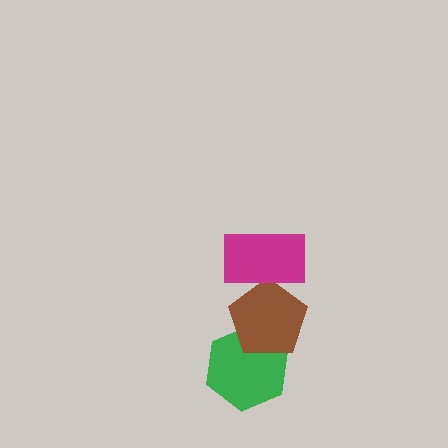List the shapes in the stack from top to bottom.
From top to bottom: the magenta rectangle, the brown pentagon, the green hexagon.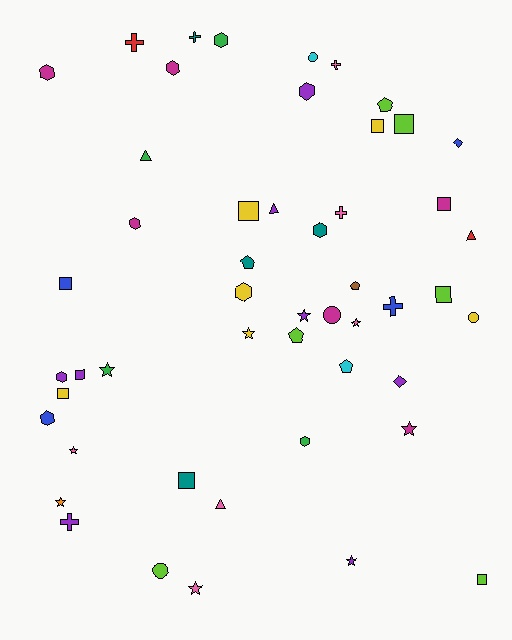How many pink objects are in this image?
There are 6 pink objects.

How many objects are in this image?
There are 50 objects.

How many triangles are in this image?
There are 4 triangles.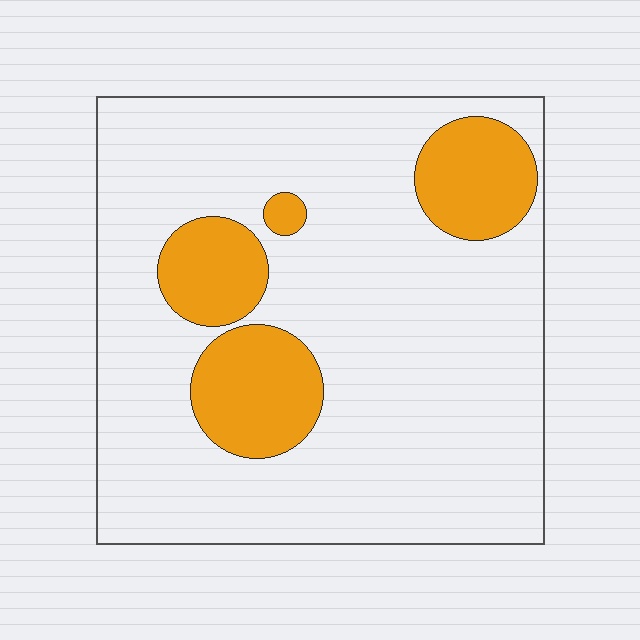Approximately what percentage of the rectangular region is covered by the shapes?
Approximately 20%.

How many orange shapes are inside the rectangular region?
4.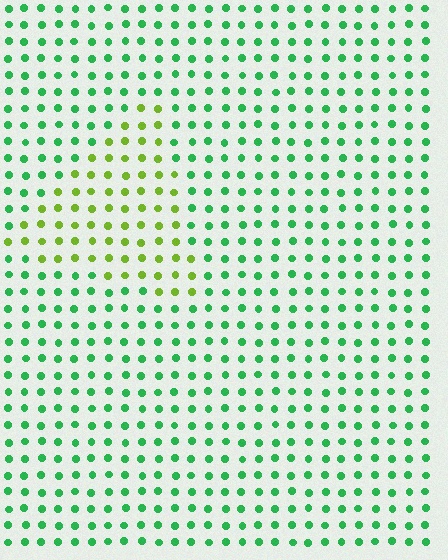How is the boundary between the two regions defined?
The boundary is defined purely by a slight shift in hue (about 48 degrees). Spacing, size, and orientation are identical on both sides.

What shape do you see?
I see a triangle.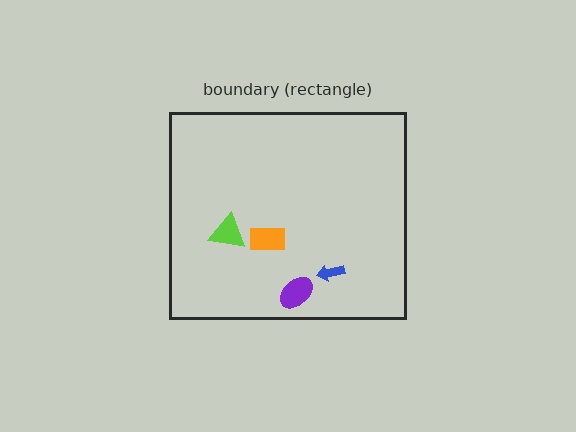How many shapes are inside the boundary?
4 inside, 0 outside.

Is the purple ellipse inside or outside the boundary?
Inside.